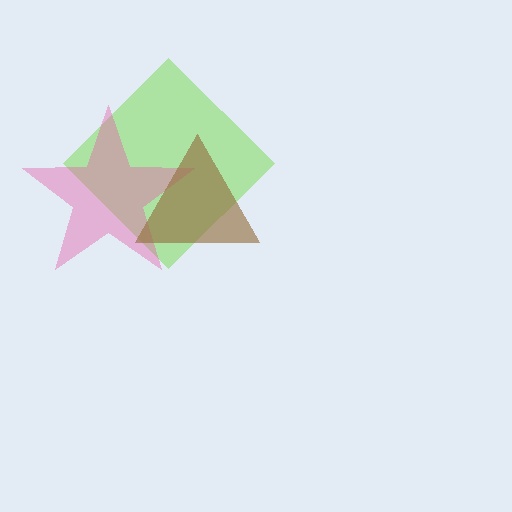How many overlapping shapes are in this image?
There are 3 overlapping shapes in the image.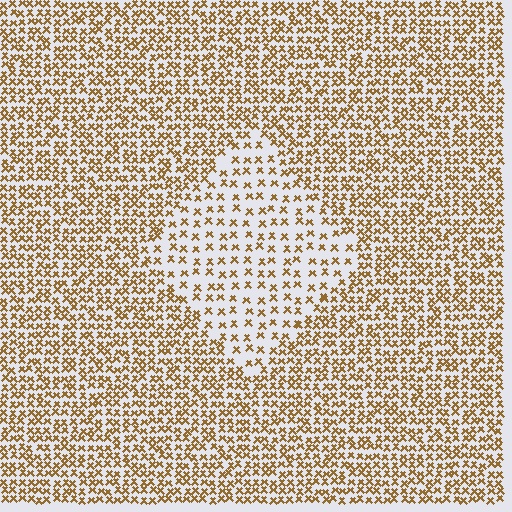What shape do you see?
I see a diamond.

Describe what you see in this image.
The image contains small brown elements arranged at two different densities. A diamond-shaped region is visible where the elements are less densely packed than the surrounding area.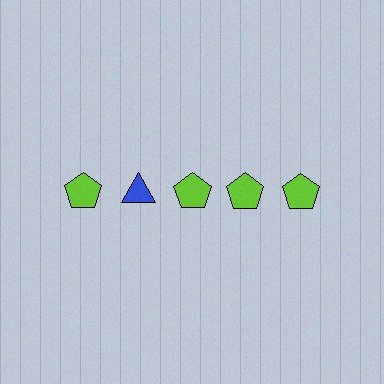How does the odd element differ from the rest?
It differs in both color (blue instead of lime) and shape (triangle instead of pentagon).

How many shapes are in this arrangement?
There are 5 shapes arranged in a grid pattern.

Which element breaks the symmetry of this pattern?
The blue triangle in the top row, second from left column breaks the symmetry. All other shapes are lime pentagons.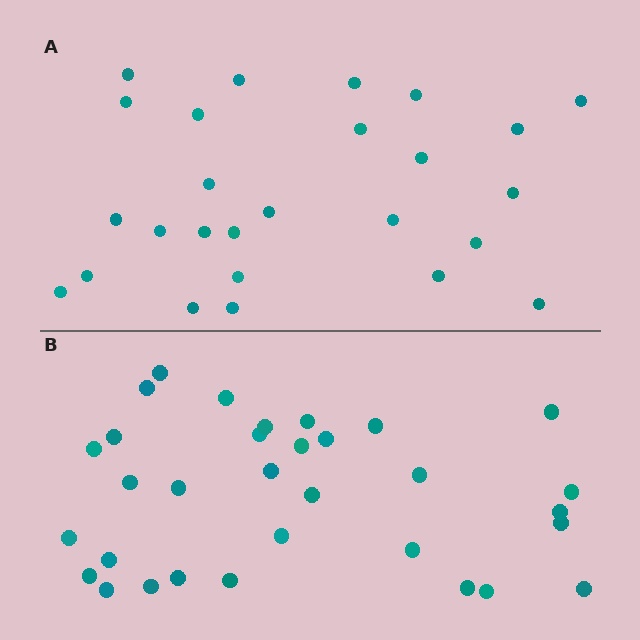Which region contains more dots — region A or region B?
Region B (the bottom region) has more dots.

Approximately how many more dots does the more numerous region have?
Region B has about 6 more dots than region A.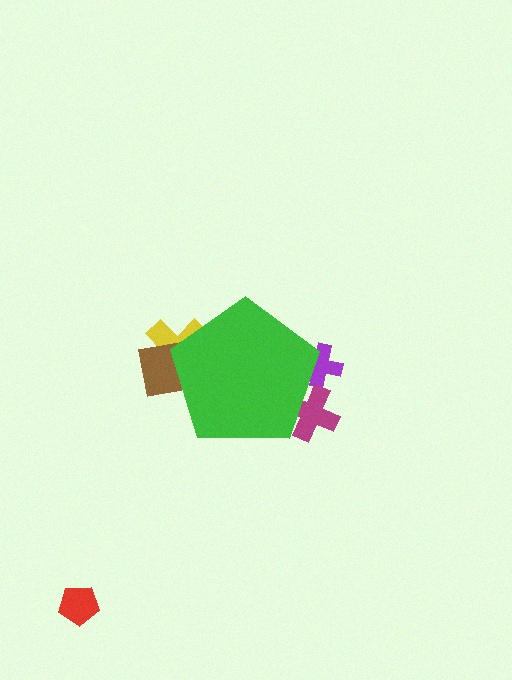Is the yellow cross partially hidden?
Yes, the yellow cross is partially hidden behind the green pentagon.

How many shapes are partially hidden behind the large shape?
4 shapes are partially hidden.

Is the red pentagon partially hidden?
No, the red pentagon is fully visible.